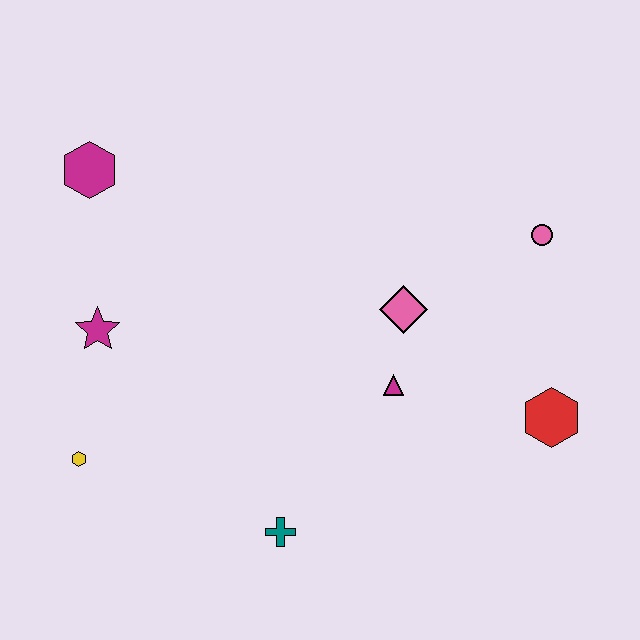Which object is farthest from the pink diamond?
The yellow hexagon is farthest from the pink diamond.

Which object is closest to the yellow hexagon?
The magenta star is closest to the yellow hexagon.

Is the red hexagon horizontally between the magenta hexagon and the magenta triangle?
No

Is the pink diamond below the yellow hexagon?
No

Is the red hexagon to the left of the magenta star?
No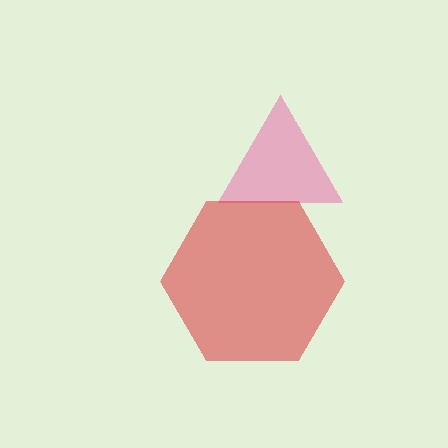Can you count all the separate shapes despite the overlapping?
Yes, there are 2 separate shapes.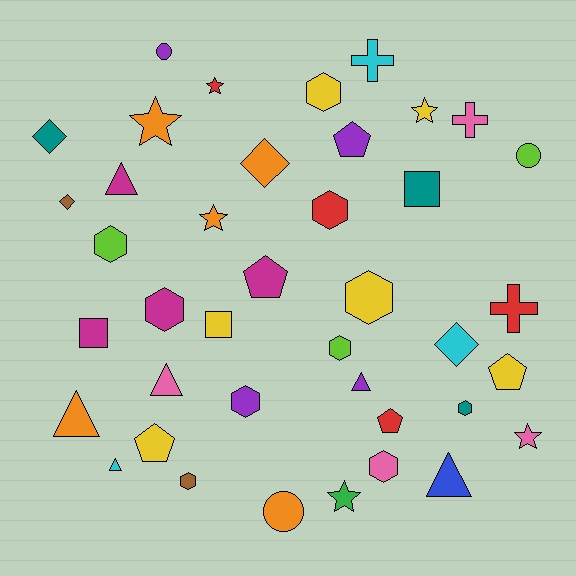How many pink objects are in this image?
There are 4 pink objects.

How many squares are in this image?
There are 3 squares.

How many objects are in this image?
There are 40 objects.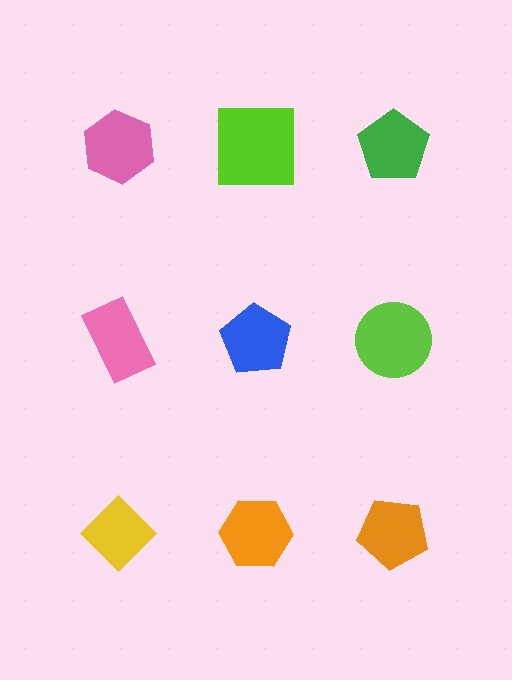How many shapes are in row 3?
3 shapes.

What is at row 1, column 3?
A green pentagon.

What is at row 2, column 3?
A lime circle.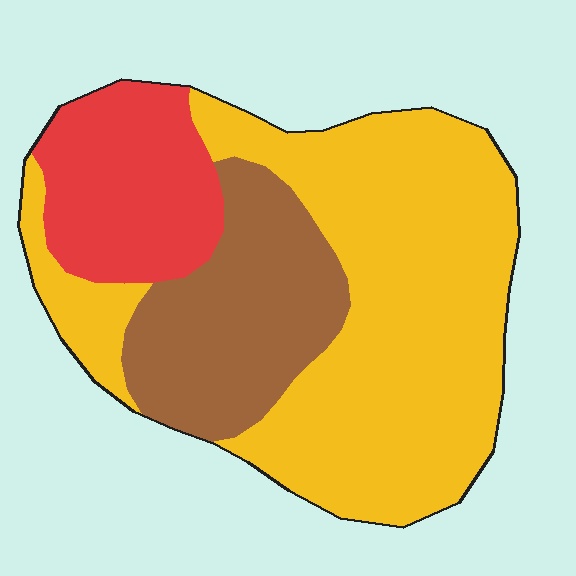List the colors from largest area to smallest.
From largest to smallest: yellow, brown, red.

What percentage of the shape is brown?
Brown takes up about one quarter (1/4) of the shape.